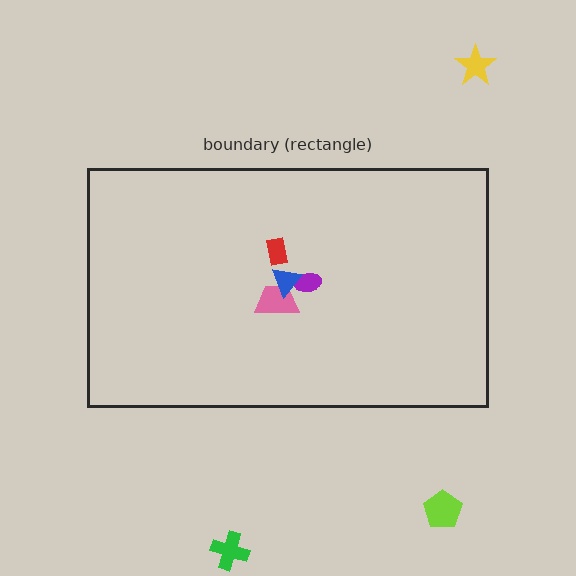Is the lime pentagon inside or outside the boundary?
Outside.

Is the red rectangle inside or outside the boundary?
Inside.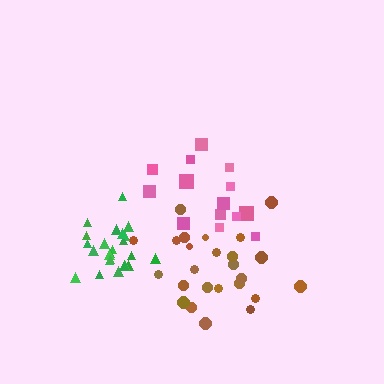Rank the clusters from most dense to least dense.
green, brown, pink.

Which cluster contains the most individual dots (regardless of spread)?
Brown (25).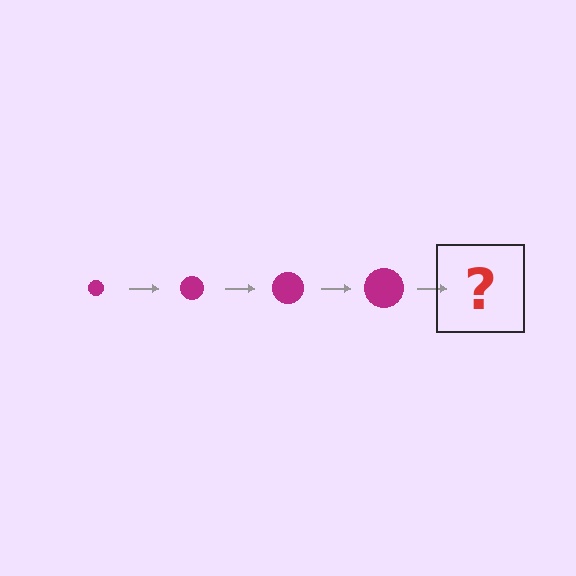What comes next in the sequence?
The next element should be a magenta circle, larger than the previous one.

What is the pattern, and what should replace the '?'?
The pattern is that the circle gets progressively larger each step. The '?' should be a magenta circle, larger than the previous one.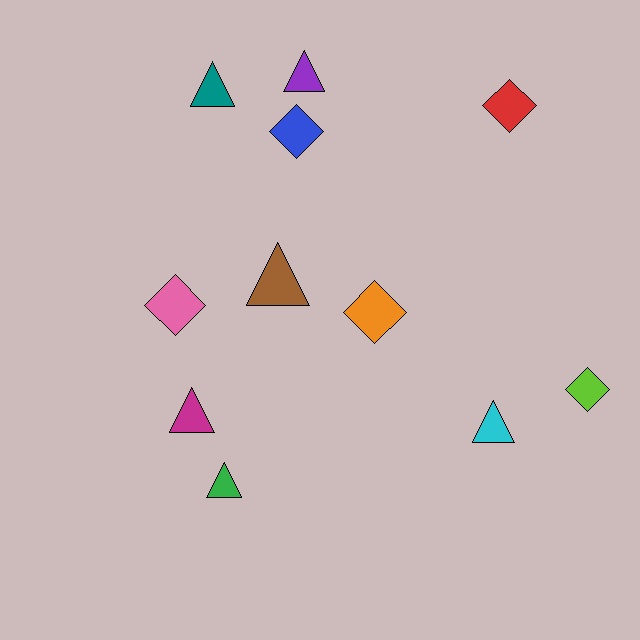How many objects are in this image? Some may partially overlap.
There are 11 objects.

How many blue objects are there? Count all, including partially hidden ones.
There is 1 blue object.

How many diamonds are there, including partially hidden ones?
There are 5 diamonds.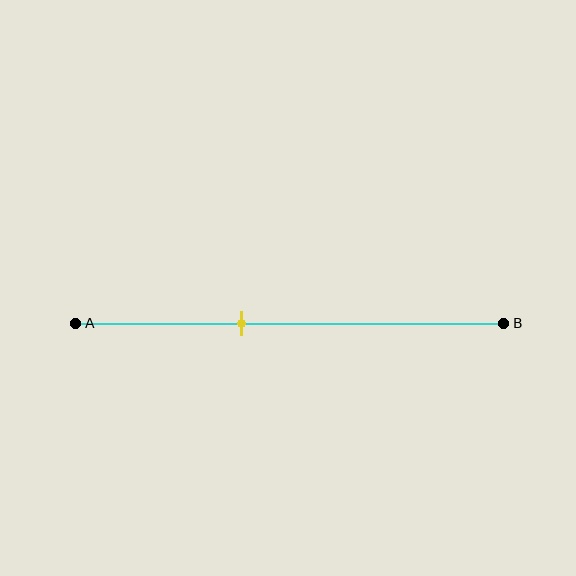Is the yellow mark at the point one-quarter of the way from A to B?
No, the mark is at about 40% from A, not at the 25% one-quarter point.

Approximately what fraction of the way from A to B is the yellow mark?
The yellow mark is approximately 40% of the way from A to B.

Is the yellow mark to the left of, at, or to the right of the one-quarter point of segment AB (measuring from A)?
The yellow mark is to the right of the one-quarter point of segment AB.